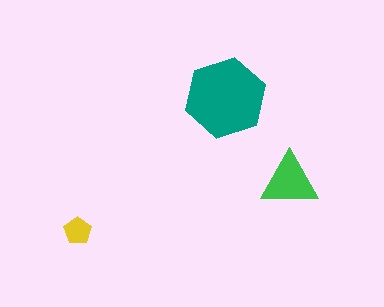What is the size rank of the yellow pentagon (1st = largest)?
3rd.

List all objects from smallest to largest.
The yellow pentagon, the green triangle, the teal hexagon.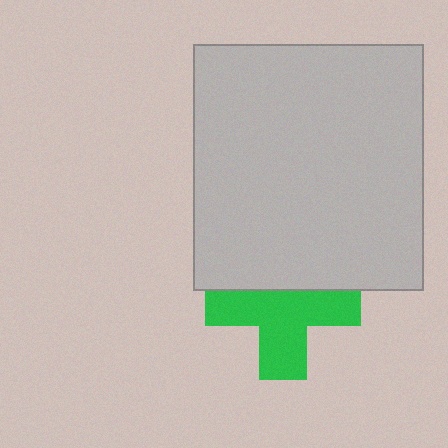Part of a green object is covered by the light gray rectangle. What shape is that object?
It is a cross.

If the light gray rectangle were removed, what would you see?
You would see the complete green cross.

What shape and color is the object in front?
The object in front is a light gray rectangle.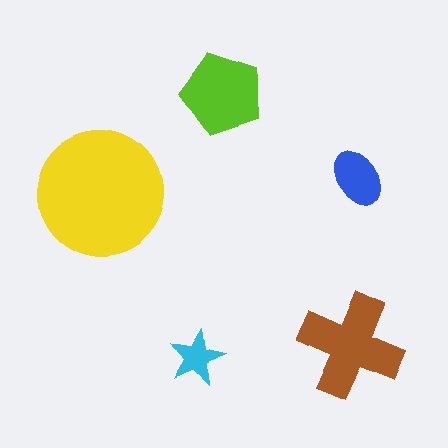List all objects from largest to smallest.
The yellow circle, the brown cross, the lime pentagon, the blue ellipse, the cyan star.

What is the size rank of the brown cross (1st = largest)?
2nd.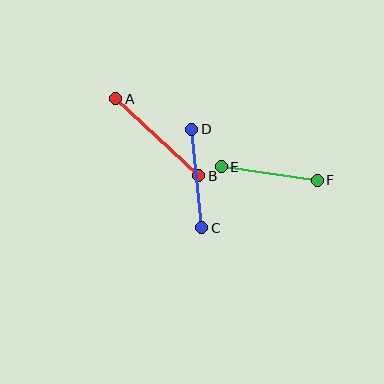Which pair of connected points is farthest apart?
Points A and B are farthest apart.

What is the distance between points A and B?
The distance is approximately 113 pixels.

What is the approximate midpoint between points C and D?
The midpoint is at approximately (197, 179) pixels.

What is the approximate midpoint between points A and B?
The midpoint is at approximately (157, 137) pixels.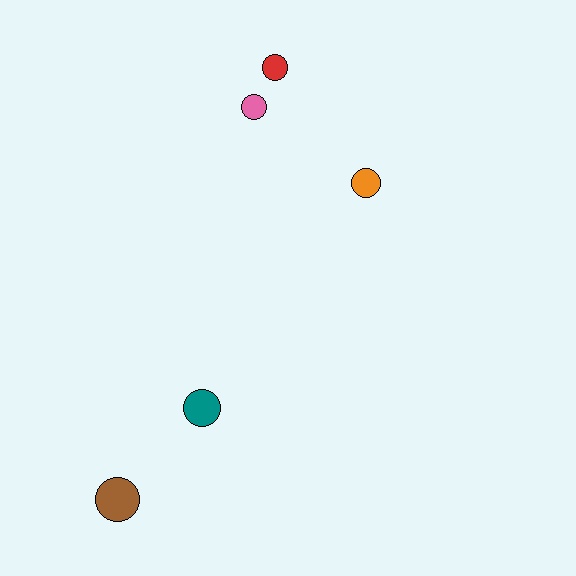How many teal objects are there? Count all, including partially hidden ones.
There is 1 teal object.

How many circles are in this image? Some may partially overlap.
There are 5 circles.